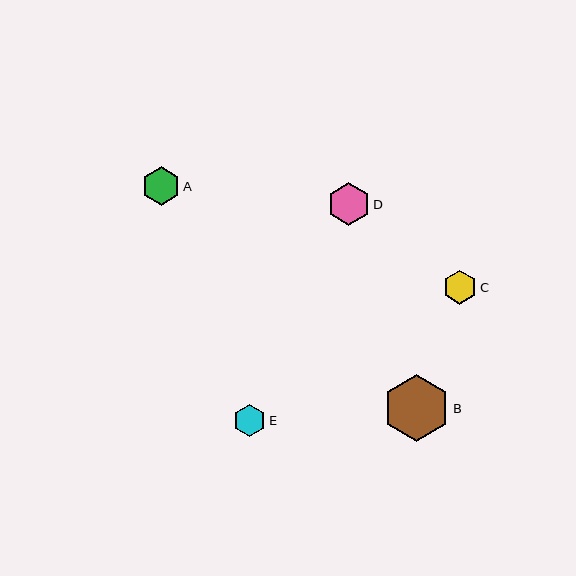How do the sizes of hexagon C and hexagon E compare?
Hexagon C and hexagon E are approximately the same size.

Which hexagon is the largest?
Hexagon B is the largest with a size of approximately 67 pixels.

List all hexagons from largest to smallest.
From largest to smallest: B, D, A, C, E.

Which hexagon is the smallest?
Hexagon E is the smallest with a size of approximately 32 pixels.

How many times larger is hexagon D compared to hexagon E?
Hexagon D is approximately 1.3 times the size of hexagon E.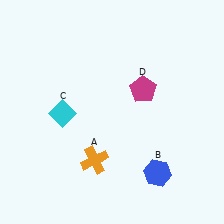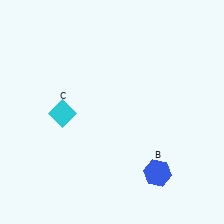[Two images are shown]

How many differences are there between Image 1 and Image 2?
There are 2 differences between the two images.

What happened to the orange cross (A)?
The orange cross (A) was removed in Image 2. It was in the bottom-left area of Image 1.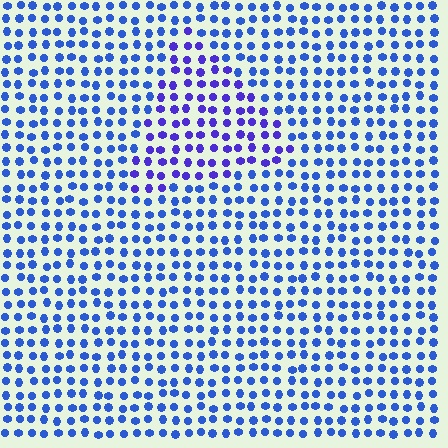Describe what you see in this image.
The image is filled with small blue elements in a uniform arrangement. A triangle-shaped region is visible where the elements are tinted to a slightly different hue, forming a subtle color boundary.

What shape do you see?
I see a triangle.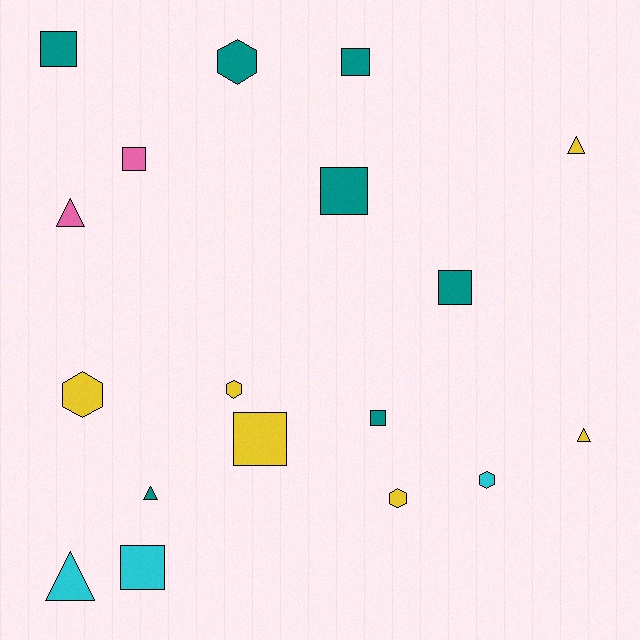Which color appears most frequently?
Teal, with 7 objects.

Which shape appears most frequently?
Square, with 8 objects.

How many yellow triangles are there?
There are 2 yellow triangles.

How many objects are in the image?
There are 18 objects.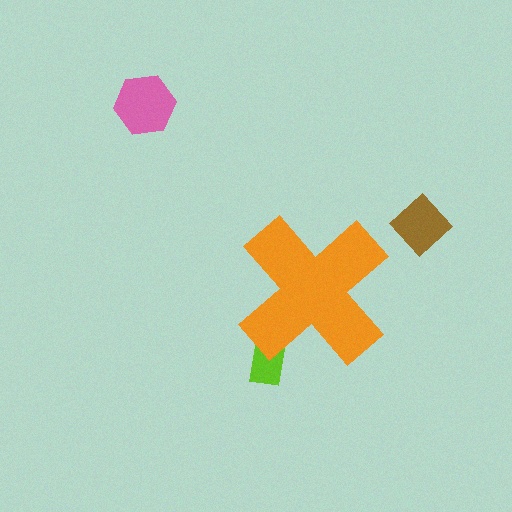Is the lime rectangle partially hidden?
Yes, the lime rectangle is partially hidden behind the orange cross.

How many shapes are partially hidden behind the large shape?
1 shape is partially hidden.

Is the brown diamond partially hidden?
No, the brown diamond is fully visible.